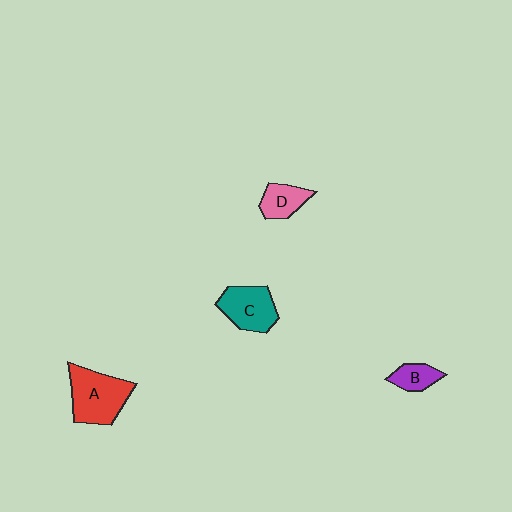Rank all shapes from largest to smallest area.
From largest to smallest: A (red), C (teal), D (pink), B (purple).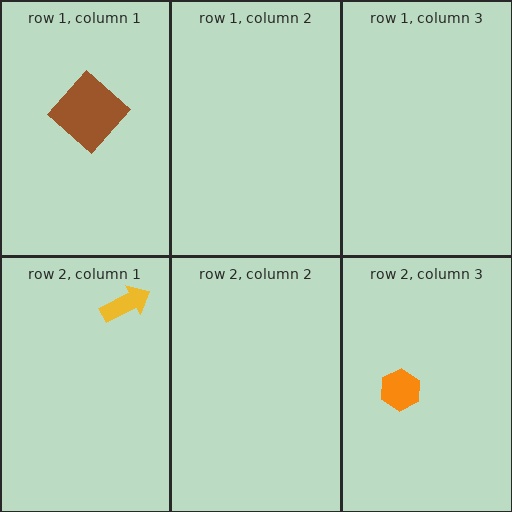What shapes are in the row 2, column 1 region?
The yellow arrow.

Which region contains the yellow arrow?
The row 2, column 1 region.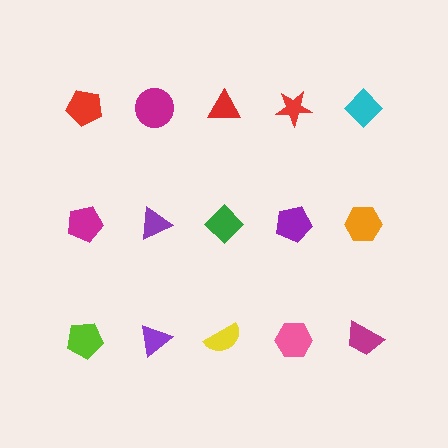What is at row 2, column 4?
A purple pentagon.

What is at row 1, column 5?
A cyan diamond.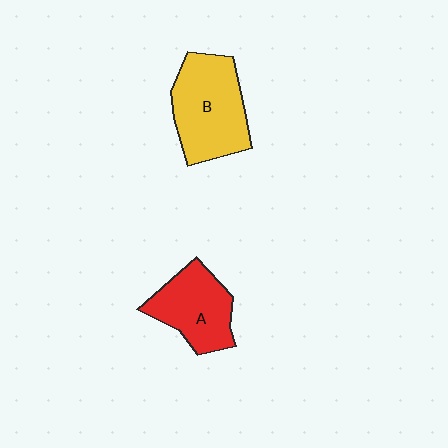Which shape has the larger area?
Shape B (yellow).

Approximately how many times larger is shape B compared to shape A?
Approximately 1.3 times.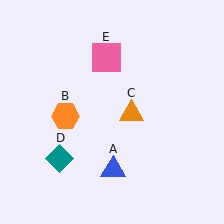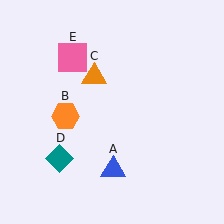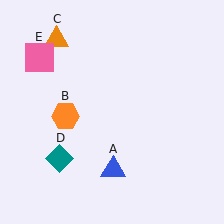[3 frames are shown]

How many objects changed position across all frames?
2 objects changed position: orange triangle (object C), pink square (object E).